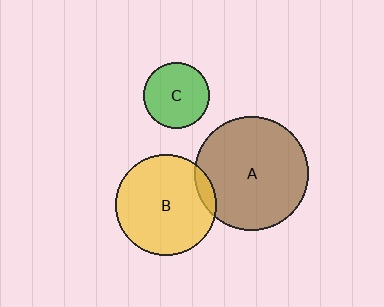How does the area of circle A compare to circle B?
Approximately 1.3 times.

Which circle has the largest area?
Circle A (brown).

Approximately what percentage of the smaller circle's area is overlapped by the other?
Approximately 10%.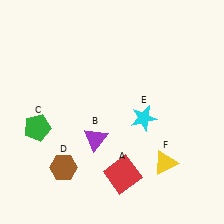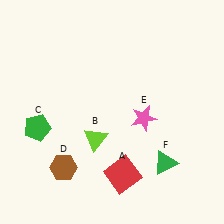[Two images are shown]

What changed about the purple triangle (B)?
In Image 1, B is purple. In Image 2, it changed to lime.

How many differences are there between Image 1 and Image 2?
There are 3 differences between the two images.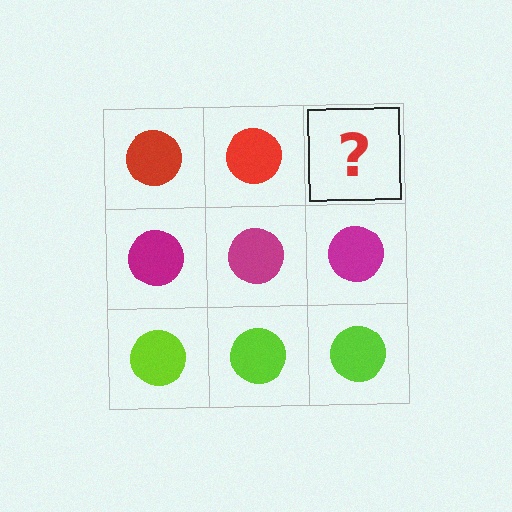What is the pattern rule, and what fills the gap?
The rule is that each row has a consistent color. The gap should be filled with a red circle.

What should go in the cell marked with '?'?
The missing cell should contain a red circle.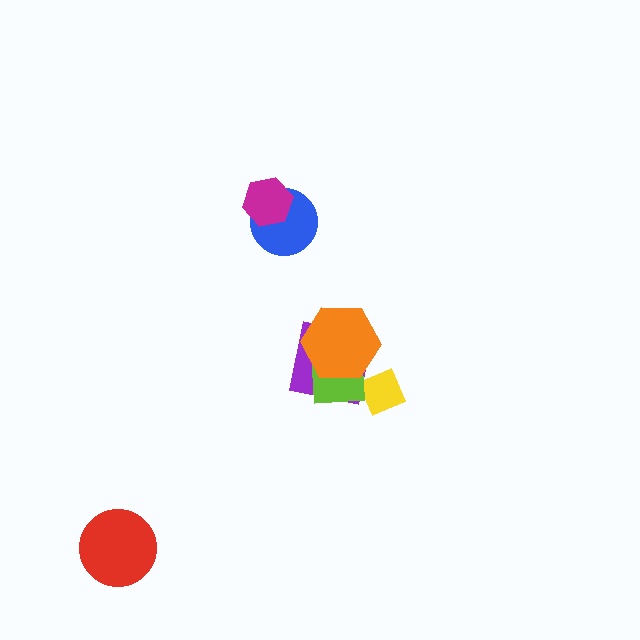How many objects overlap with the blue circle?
1 object overlaps with the blue circle.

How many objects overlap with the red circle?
0 objects overlap with the red circle.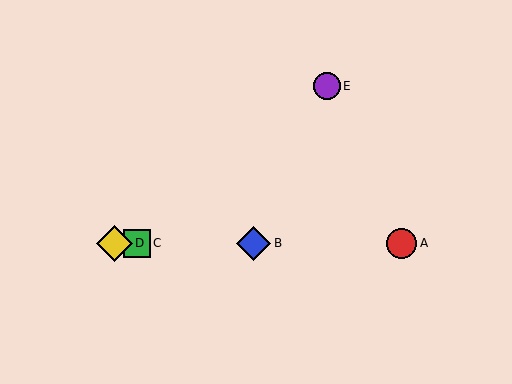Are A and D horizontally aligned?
Yes, both are at y≈243.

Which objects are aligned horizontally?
Objects A, B, C, D are aligned horizontally.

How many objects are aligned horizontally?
4 objects (A, B, C, D) are aligned horizontally.